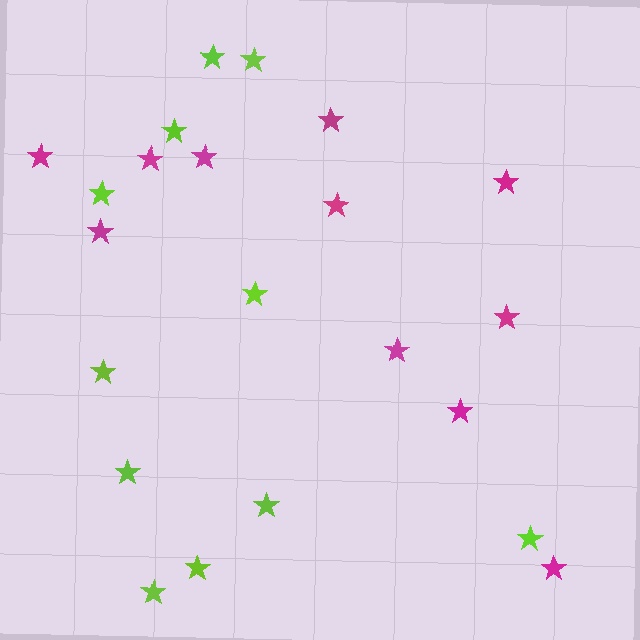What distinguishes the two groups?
There are 2 groups: one group of magenta stars (11) and one group of lime stars (11).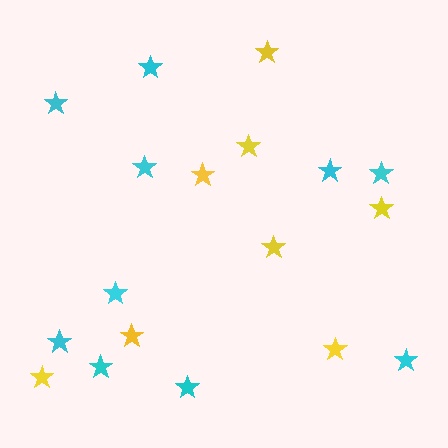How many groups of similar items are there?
There are 2 groups: one group of cyan stars (10) and one group of yellow stars (8).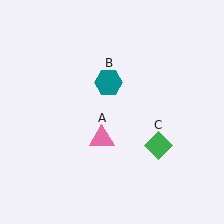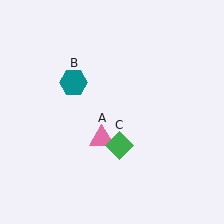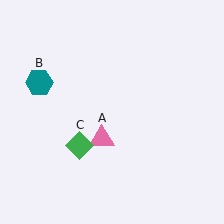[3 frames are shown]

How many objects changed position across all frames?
2 objects changed position: teal hexagon (object B), green diamond (object C).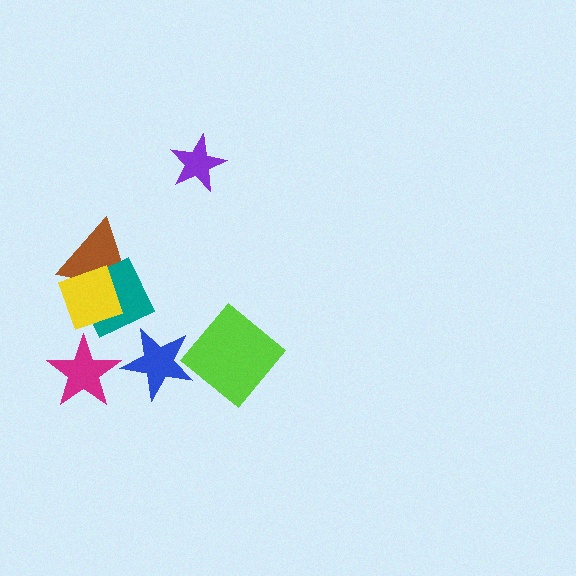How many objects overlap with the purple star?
0 objects overlap with the purple star.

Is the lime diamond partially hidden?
No, no other shape covers it.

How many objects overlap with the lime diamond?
0 objects overlap with the lime diamond.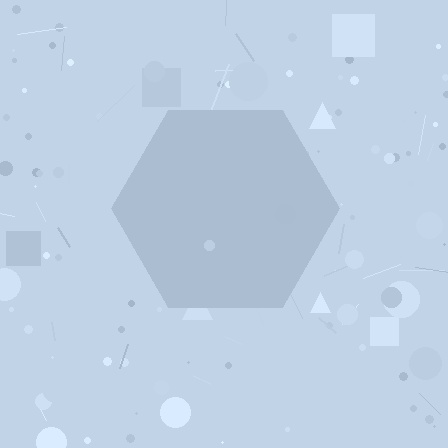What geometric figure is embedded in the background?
A hexagon is embedded in the background.